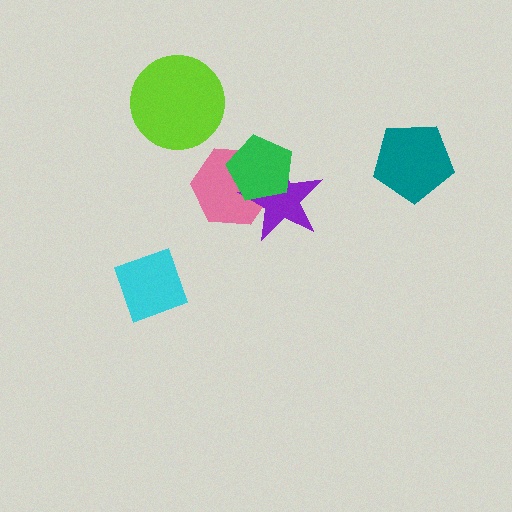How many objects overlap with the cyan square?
0 objects overlap with the cyan square.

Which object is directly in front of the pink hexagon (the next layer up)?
The purple star is directly in front of the pink hexagon.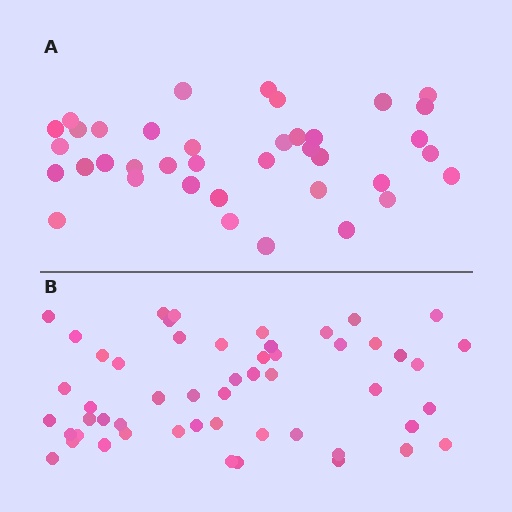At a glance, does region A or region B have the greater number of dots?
Region B (the bottom region) has more dots.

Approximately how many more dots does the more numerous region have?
Region B has approximately 15 more dots than region A.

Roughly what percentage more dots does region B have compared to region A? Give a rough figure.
About 40% more.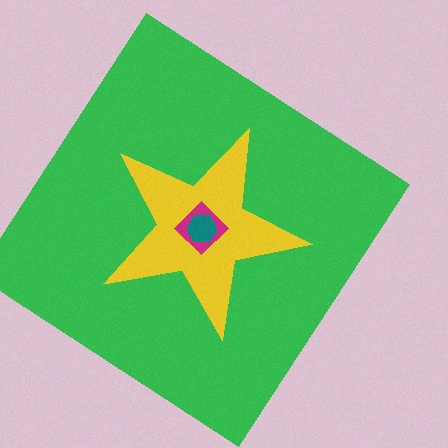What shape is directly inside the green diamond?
The yellow star.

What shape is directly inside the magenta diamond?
The teal hexagon.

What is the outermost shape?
The green diamond.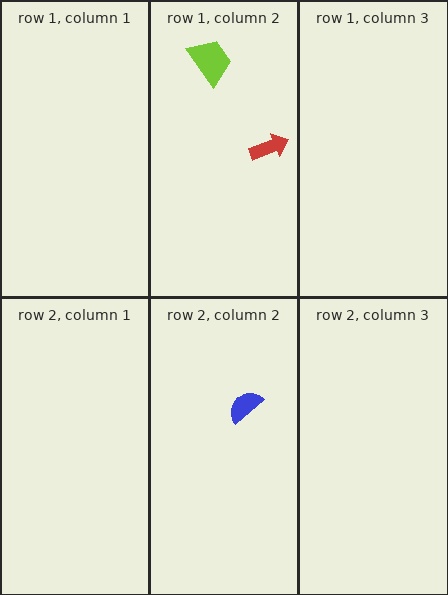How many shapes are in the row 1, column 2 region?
2.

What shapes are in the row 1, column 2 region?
The lime trapezoid, the red arrow.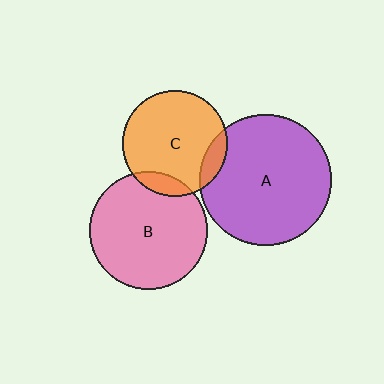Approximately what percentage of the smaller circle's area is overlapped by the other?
Approximately 10%.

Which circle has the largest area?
Circle A (purple).